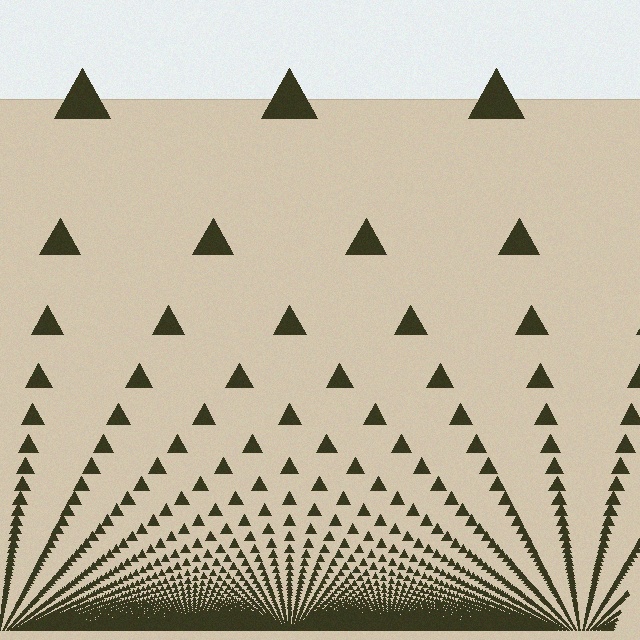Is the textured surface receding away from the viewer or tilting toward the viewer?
The surface appears to tilt toward the viewer. Texture elements get larger and sparser toward the top.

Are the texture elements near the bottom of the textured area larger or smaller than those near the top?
Smaller. The gradient is inverted — elements near the bottom are smaller and denser.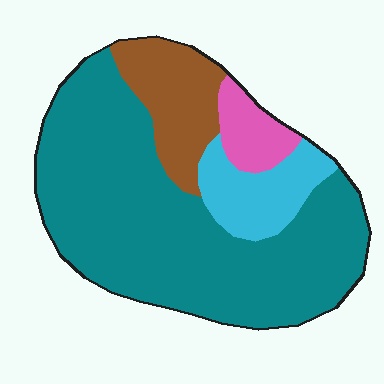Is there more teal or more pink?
Teal.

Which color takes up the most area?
Teal, at roughly 65%.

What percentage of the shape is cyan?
Cyan covers about 10% of the shape.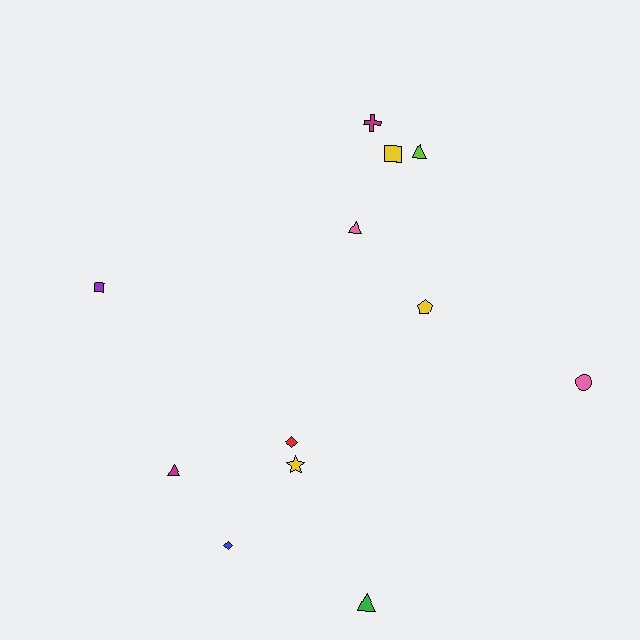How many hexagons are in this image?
There are no hexagons.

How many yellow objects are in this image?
There are 3 yellow objects.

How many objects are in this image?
There are 12 objects.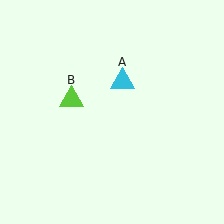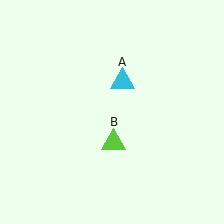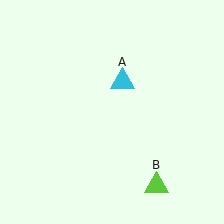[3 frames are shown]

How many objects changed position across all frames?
1 object changed position: lime triangle (object B).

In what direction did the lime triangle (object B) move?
The lime triangle (object B) moved down and to the right.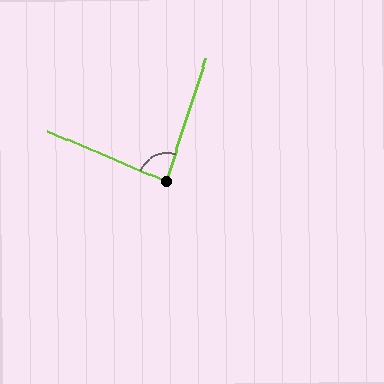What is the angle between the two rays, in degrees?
Approximately 85 degrees.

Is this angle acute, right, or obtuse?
It is acute.